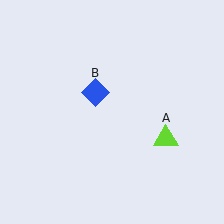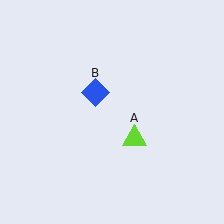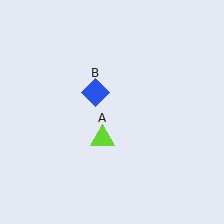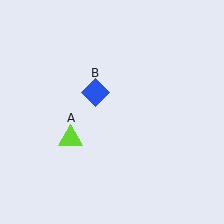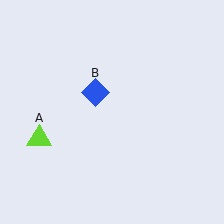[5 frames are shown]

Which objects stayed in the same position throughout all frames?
Blue diamond (object B) remained stationary.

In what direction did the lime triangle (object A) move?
The lime triangle (object A) moved left.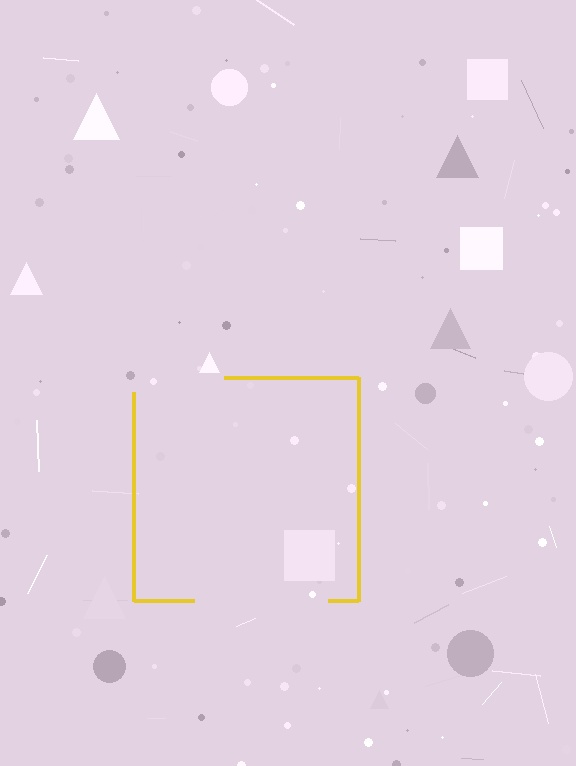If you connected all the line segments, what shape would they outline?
They would outline a square.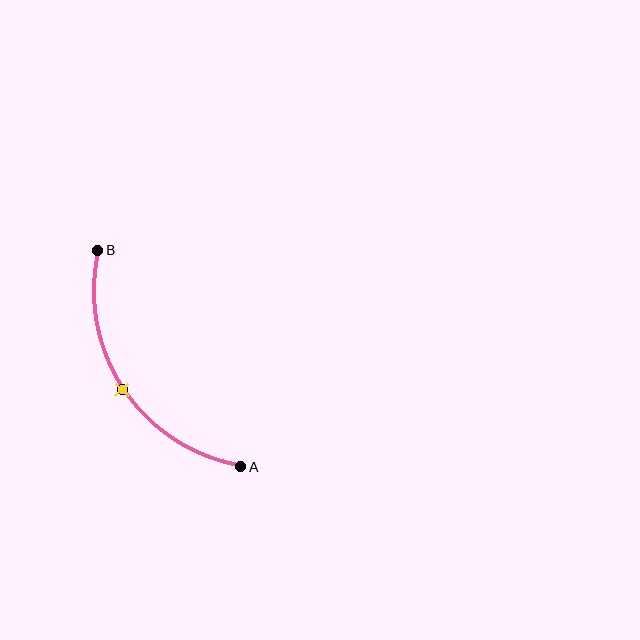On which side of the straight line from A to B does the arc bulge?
The arc bulges to the left of the straight line connecting A and B.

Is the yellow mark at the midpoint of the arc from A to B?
Yes. The yellow mark lies on the arc at equal arc-length from both A and B — it is the arc midpoint.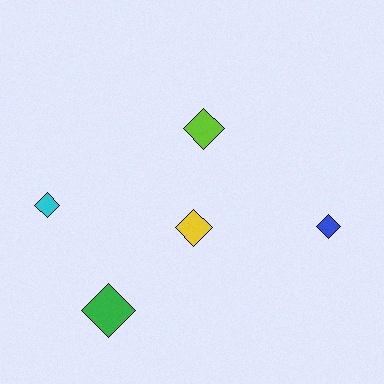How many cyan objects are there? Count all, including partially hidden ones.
There is 1 cyan object.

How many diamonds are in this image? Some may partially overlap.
There are 5 diamonds.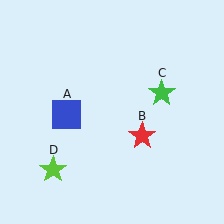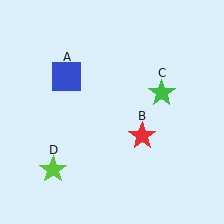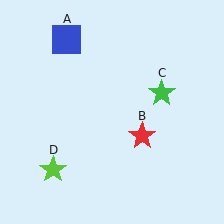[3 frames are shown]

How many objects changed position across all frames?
1 object changed position: blue square (object A).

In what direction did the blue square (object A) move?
The blue square (object A) moved up.